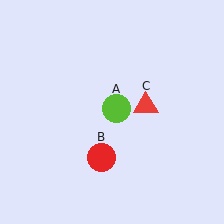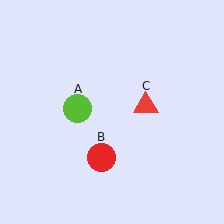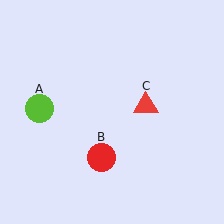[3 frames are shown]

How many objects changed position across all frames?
1 object changed position: lime circle (object A).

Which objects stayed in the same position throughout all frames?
Red circle (object B) and red triangle (object C) remained stationary.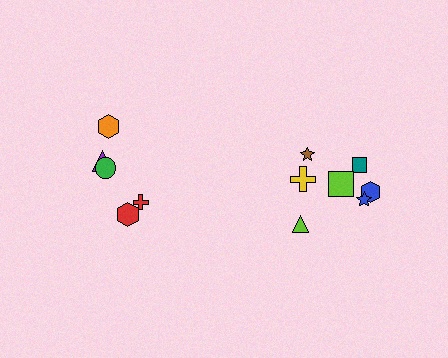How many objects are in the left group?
There are 5 objects.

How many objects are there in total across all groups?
There are 12 objects.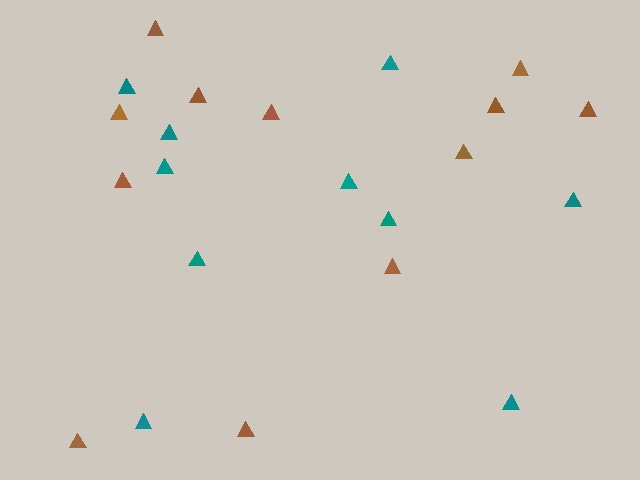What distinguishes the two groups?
There are 2 groups: one group of teal triangles (10) and one group of brown triangles (12).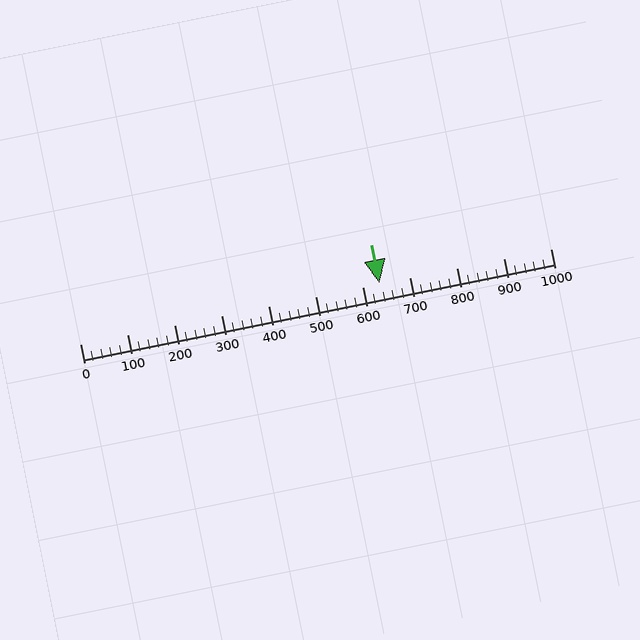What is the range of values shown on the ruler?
The ruler shows values from 0 to 1000.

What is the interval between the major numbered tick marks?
The major tick marks are spaced 100 units apart.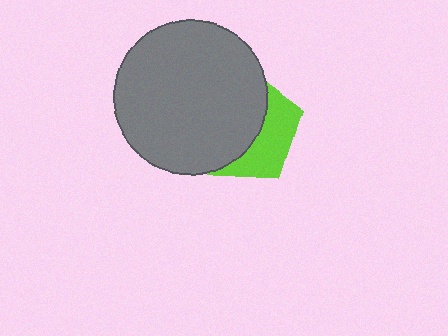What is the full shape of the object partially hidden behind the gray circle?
The partially hidden object is a lime pentagon.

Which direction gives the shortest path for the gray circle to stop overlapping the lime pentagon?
Moving left gives the shortest separation.